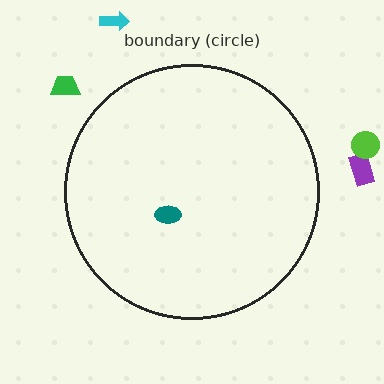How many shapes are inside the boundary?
1 inside, 4 outside.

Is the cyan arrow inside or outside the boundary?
Outside.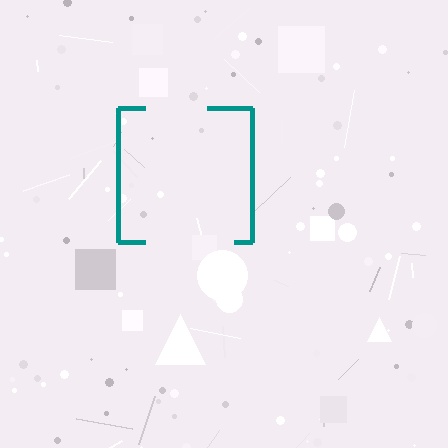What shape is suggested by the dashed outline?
The dashed outline suggests a square.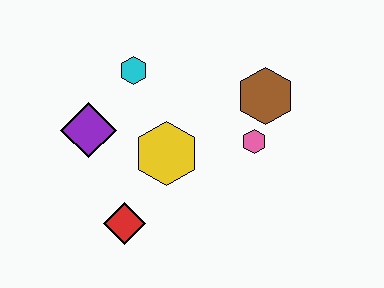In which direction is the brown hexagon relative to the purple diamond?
The brown hexagon is to the right of the purple diamond.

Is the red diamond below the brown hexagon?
Yes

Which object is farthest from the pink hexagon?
The purple diamond is farthest from the pink hexagon.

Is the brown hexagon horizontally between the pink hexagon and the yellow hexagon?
No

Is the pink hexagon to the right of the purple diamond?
Yes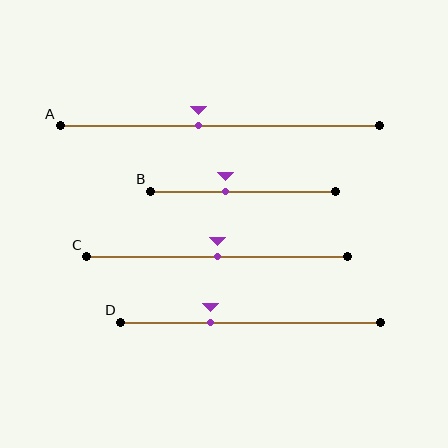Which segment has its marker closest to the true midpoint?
Segment C has its marker closest to the true midpoint.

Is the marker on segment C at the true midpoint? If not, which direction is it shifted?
Yes, the marker on segment C is at the true midpoint.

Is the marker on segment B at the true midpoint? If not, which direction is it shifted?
No, the marker on segment B is shifted to the left by about 10% of the segment length.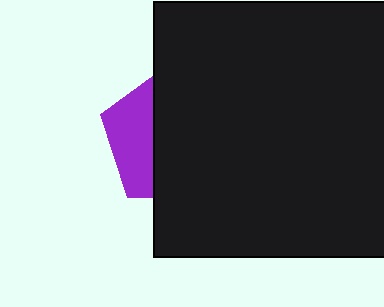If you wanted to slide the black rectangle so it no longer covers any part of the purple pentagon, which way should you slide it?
Slide it right — that is the most direct way to separate the two shapes.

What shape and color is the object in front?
The object in front is a black rectangle.